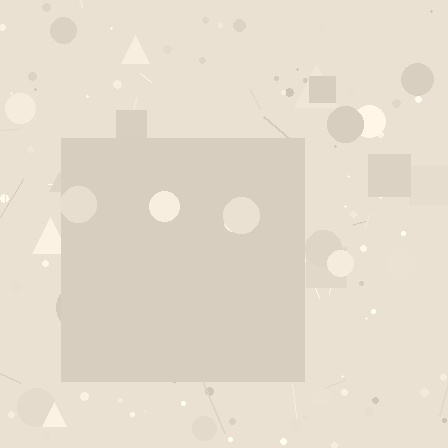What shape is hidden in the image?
A square is hidden in the image.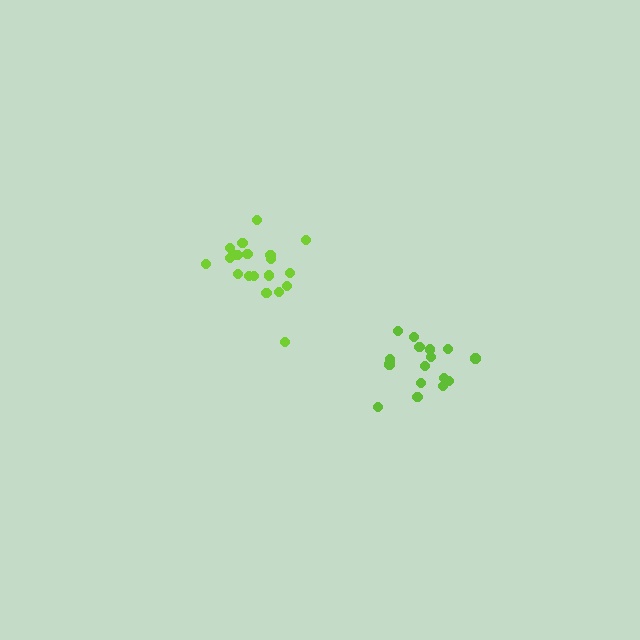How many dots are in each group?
Group 1: 20 dots, Group 2: 16 dots (36 total).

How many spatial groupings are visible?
There are 2 spatial groupings.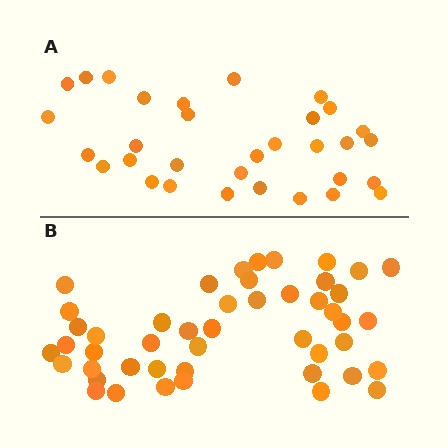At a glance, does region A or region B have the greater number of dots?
Region B (the bottom region) has more dots.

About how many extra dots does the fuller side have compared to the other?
Region B has approximately 15 more dots than region A.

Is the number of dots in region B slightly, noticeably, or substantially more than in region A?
Region B has substantially more. The ratio is roughly 1.5 to 1.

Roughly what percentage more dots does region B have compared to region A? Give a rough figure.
About 45% more.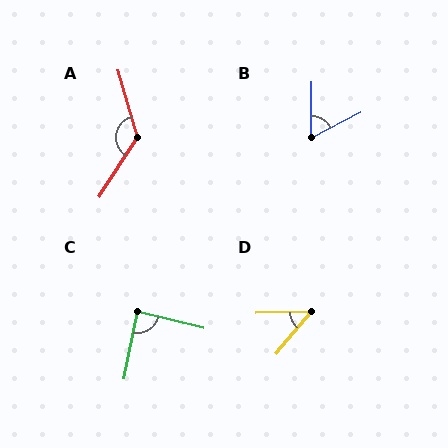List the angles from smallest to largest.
D (48°), B (63°), C (87°), A (131°).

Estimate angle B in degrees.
Approximately 63 degrees.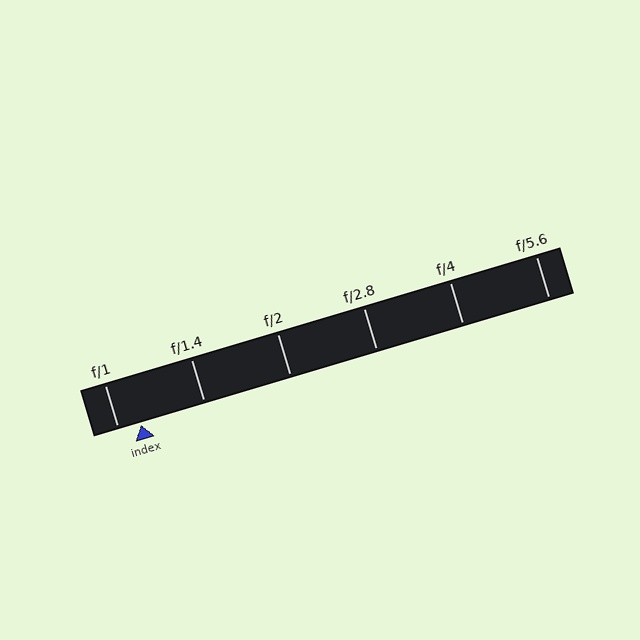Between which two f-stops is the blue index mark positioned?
The index mark is between f/1 and f/1.4.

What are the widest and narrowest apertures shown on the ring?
The widest aperture shown is f/1 and the narrowest is f/5.6.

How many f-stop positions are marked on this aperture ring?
There are 6 f-stop positions marked.